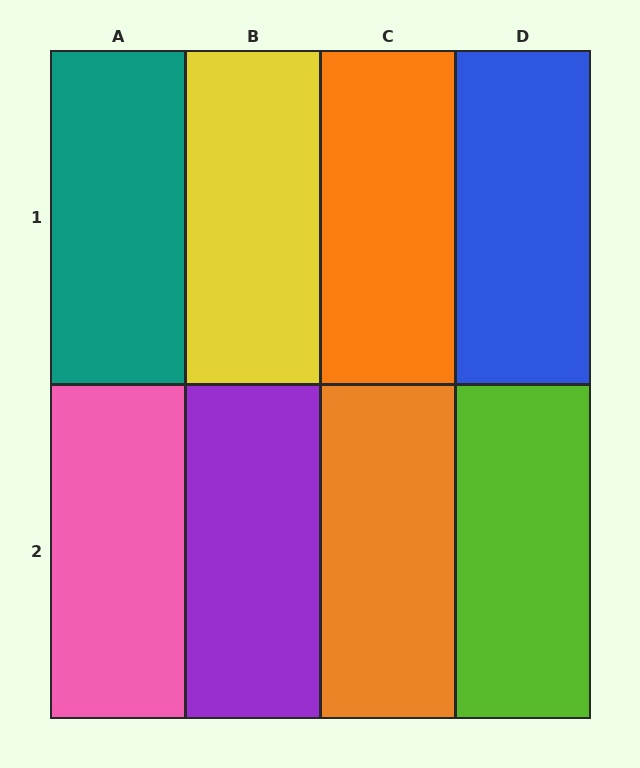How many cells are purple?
1 cell is purple.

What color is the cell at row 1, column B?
Yellow.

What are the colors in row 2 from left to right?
Pink, purple, orange, lime.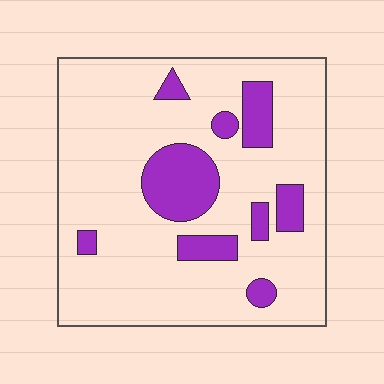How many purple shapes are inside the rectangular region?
9.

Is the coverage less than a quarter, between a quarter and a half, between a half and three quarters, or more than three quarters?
Less than a quarter.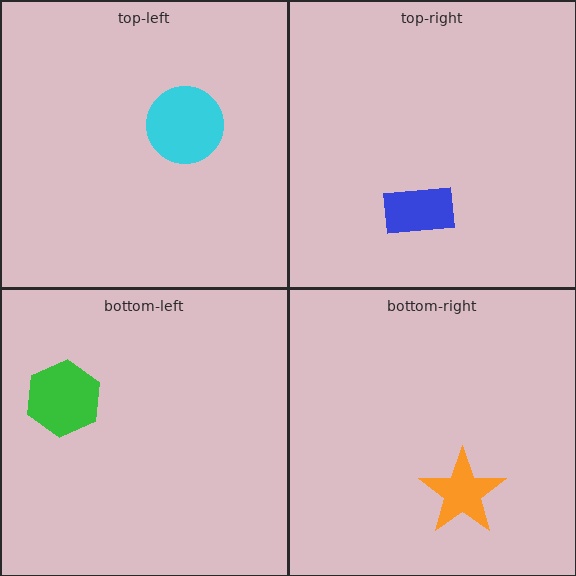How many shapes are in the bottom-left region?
1.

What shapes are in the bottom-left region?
The green hexagon.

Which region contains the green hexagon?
The bottom-left region.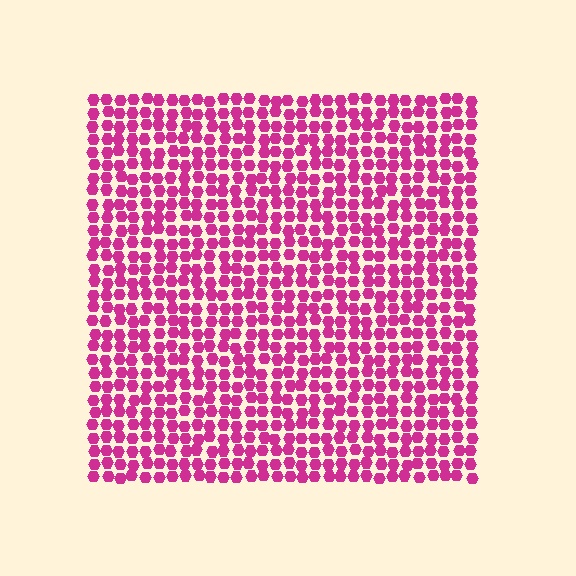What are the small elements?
The small elements are hexagons.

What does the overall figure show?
The overall figure shows a square.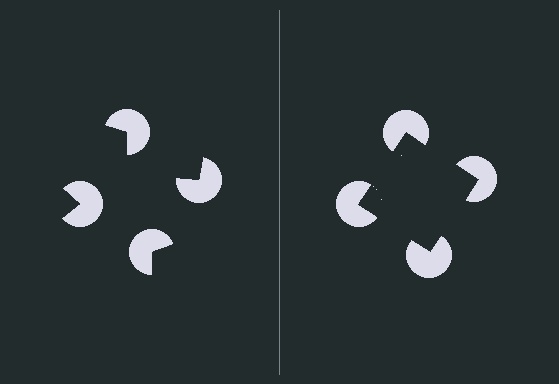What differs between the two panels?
The pac-man discs are positioned identically on both sides; only the wedge orientations differ. On the right they align to a square; on the left they are misaligned.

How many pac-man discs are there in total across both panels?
8 — 4 on each side.